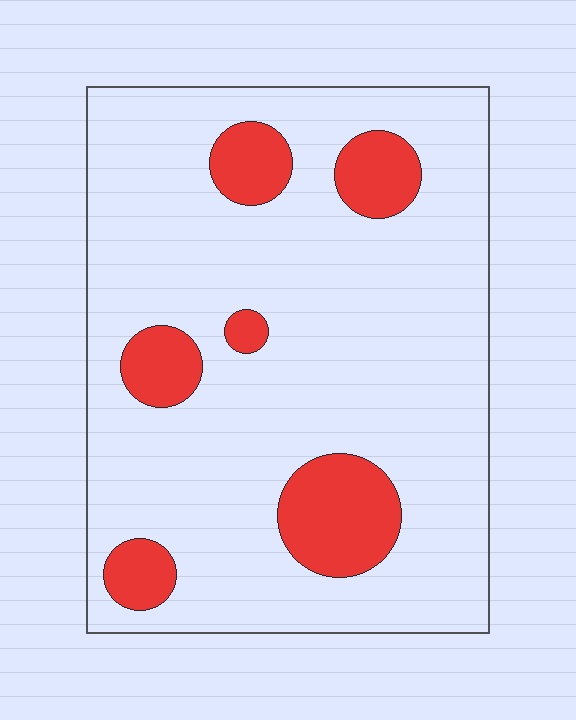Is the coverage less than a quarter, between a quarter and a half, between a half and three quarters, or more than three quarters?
Less than a quarter.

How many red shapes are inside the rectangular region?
6.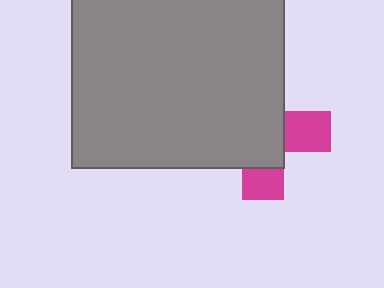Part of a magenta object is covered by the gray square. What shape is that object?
It is a cross.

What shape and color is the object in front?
The object in front is a gray square.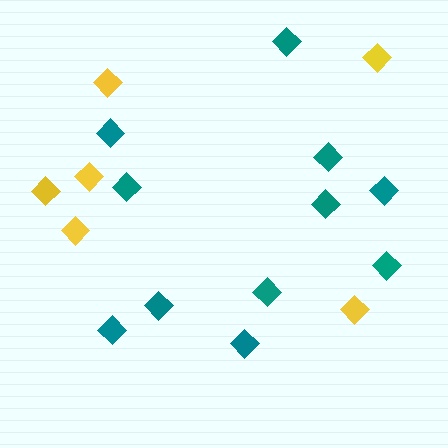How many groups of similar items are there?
There are 2 groups: one group of yellow diamonds (6) and one group of teal diamonds (11).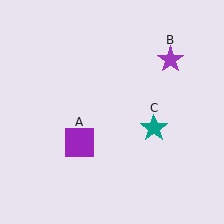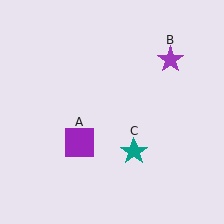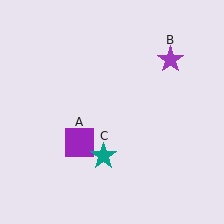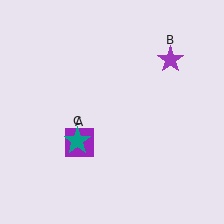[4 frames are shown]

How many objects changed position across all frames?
1 object changed position: teal star (object C).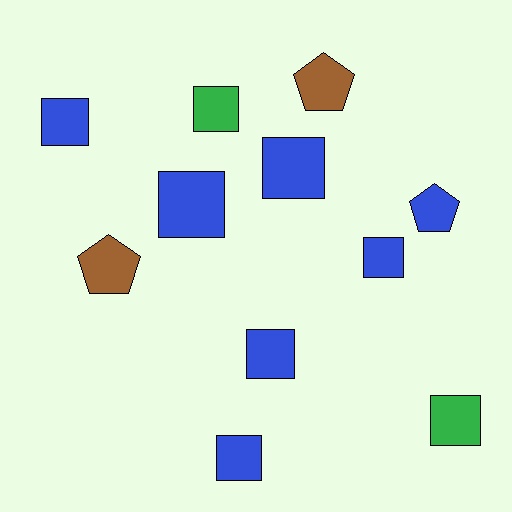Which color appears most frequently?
Blue, with 7 objects.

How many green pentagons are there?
There are no green pentagons.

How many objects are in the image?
There are 11 objects.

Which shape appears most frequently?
Square, with 8 objects.